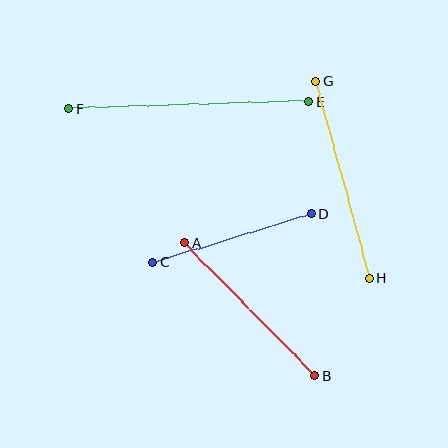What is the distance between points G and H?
The distance is approximately 204 pixels.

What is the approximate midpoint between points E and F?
The midpoint is at approximately (189, 105) pixels.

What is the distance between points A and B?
The distance is approximately 186 pixels.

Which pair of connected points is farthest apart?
Points E and F are farthest apart.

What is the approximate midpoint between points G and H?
The midpoint is at approximately (342, 180) pixels.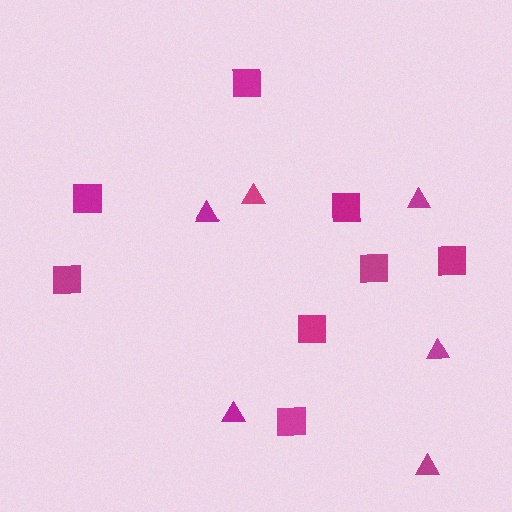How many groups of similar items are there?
There are 2 groups: one group of squares (8) and one group of triangles (6).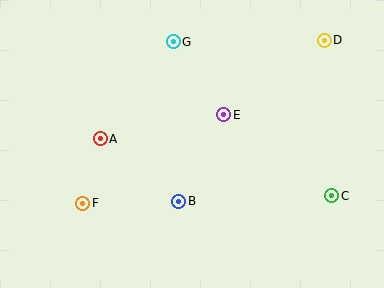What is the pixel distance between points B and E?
The distance between B and E is 97 pixels.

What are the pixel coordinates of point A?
Point A is at (100, 139).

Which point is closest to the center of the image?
Point E at (224, 115) is closest to the center.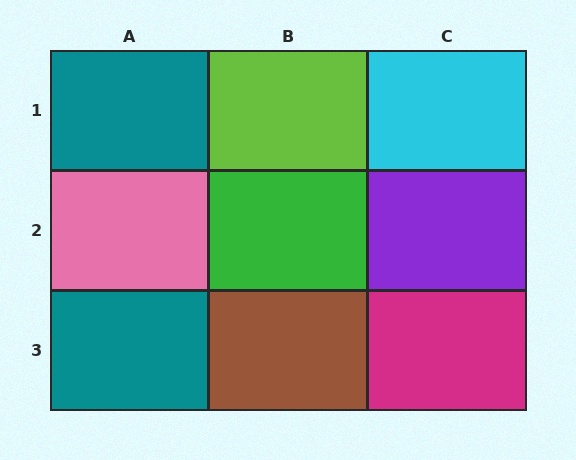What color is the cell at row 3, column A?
Teal.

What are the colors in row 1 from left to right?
Teal, lime, cyan.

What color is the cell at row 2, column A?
Pink.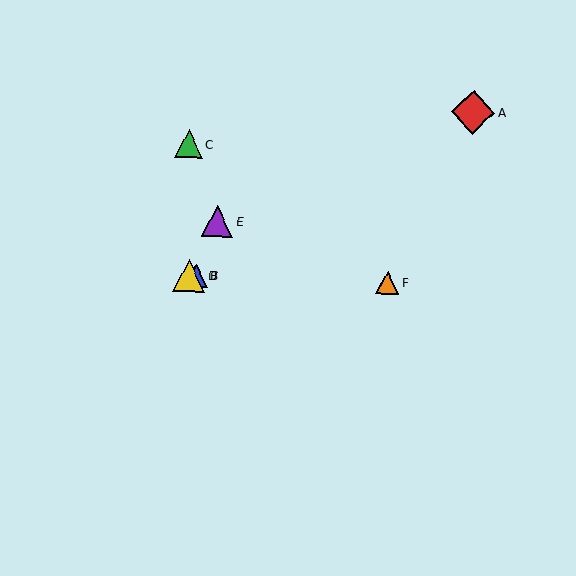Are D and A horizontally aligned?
No, D is at y≈275 and A is at y≈112.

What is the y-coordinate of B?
Object B is at y≈276.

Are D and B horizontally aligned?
Yes, both are at y≈275.